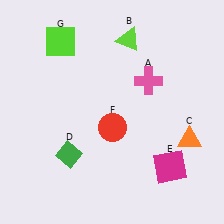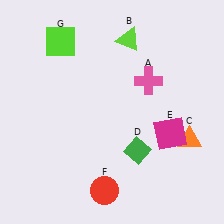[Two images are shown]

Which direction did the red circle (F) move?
The red circle (F) moved down.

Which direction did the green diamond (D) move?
The green diamond (D) moved right.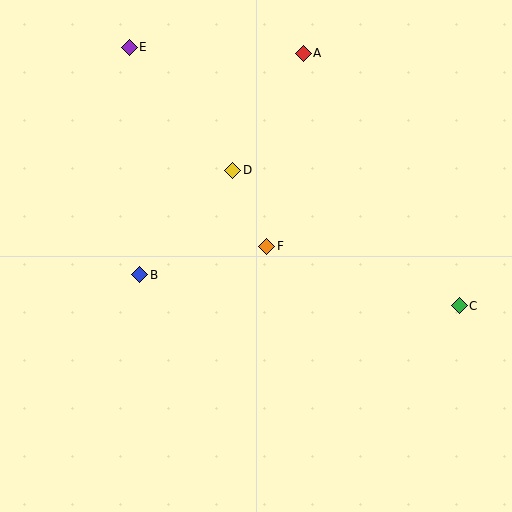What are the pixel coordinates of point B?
Point B is at (140, 275).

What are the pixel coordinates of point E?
Point E is at (129, 47).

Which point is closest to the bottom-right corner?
Point C is closest to the bottom-right corner.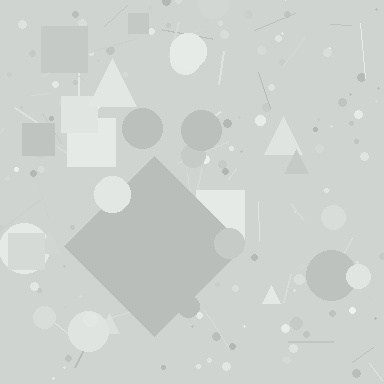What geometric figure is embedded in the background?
A diamond is embedded in the background.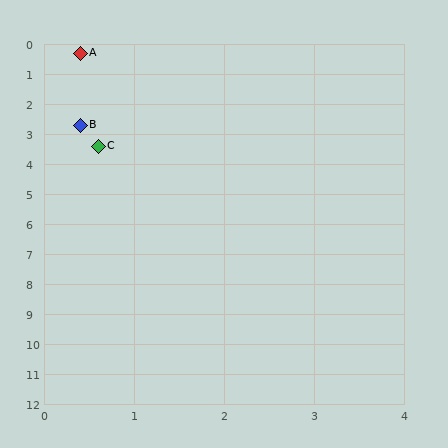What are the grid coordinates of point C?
Point C is at approximately (0.6, 3.4).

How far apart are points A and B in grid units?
Points A and B are about 2.4 grid units apart.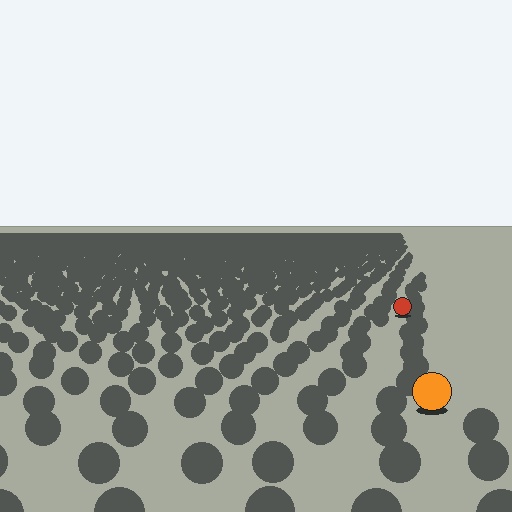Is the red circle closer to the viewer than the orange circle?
No. The orange circle is closer — you can tell from the texture gradient: the ground texture is coarser near it.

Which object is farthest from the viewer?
The red circle is farthest from the viewer. It appears smaller and the ground texture around it is denser.